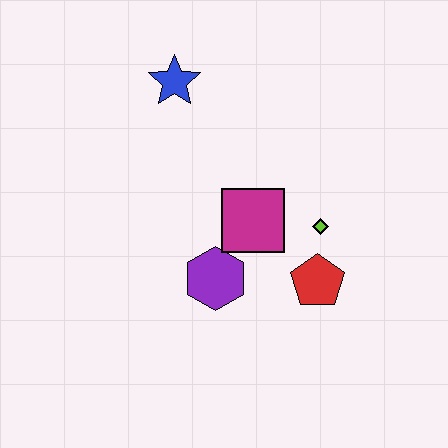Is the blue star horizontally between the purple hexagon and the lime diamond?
No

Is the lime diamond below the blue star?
Yes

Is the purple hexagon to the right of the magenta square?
No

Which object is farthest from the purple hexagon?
The blue star is farthest from the purple hexagon.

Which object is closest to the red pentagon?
The lime diamond is closest to the red pentagon.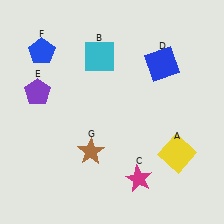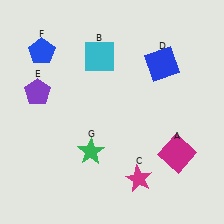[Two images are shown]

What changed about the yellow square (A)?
In Image 1, A is yellow. In Image 2, it changed to magenta.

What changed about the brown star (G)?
In Image 1, G is brown. In Image 2, it changed to green.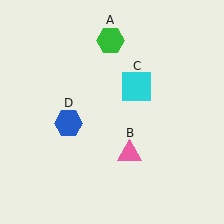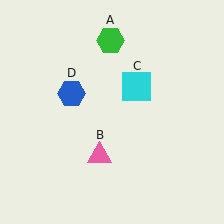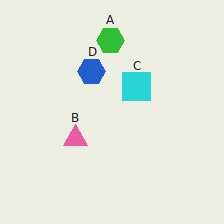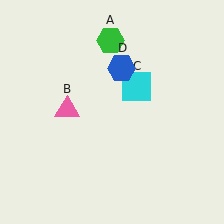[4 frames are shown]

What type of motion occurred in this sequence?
The pink triangle (object B), blue hexagon (object D) rotated clockwise around the center of the scene.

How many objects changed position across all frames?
2 objects changed position: pink triangle (object B), blue hexagon (object D).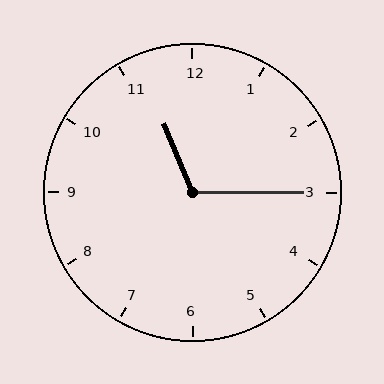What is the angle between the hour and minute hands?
Approximately 112 degrees.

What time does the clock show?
11:15.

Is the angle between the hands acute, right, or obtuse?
It is obtuse.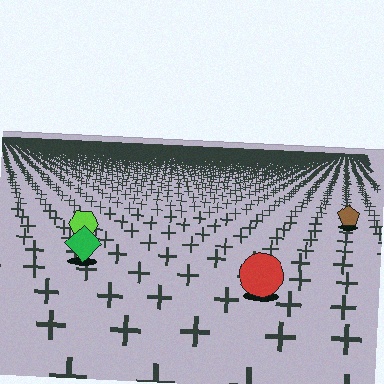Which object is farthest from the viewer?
The brown pentagon is farthest from the viewer. It appears smaller and the ground texture around it is denser.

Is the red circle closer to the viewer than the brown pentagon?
Yes. The red circle is closer — you can tell from the texture gradient: the ground texture is coarser near it.